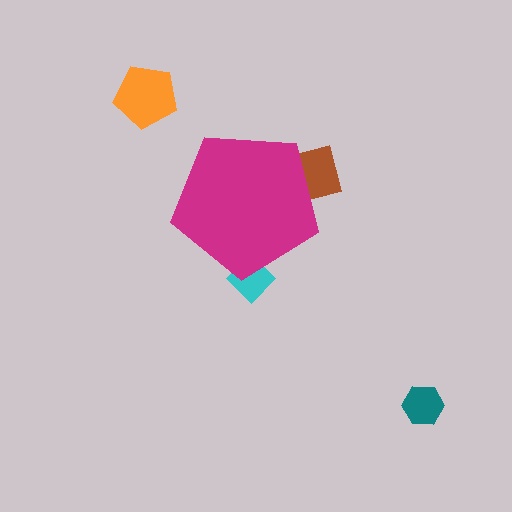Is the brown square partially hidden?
Yes, the brown square is partially hidden behind the magenta pentagon.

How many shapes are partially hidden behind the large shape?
2 shapes are partially hidden.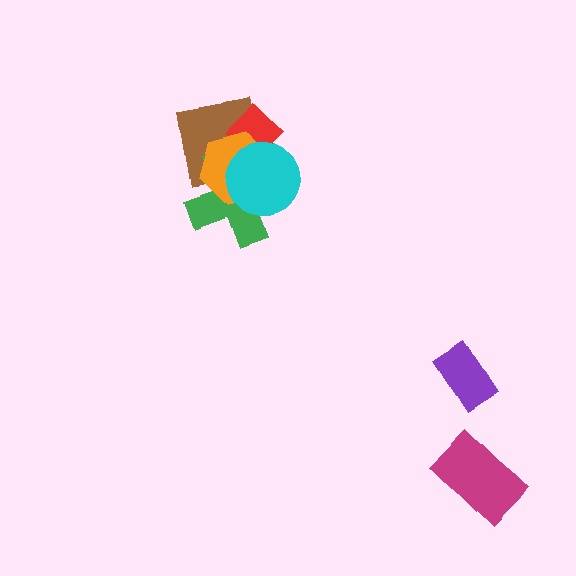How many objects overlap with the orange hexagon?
4 objects overlap with the orange hexagon.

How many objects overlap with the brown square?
4 objects overlap with the brown square.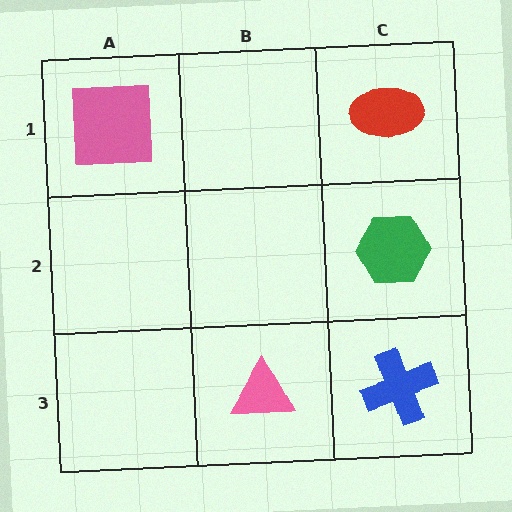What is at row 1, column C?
A red ellipse.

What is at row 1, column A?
A pink square.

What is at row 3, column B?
A pink triangle.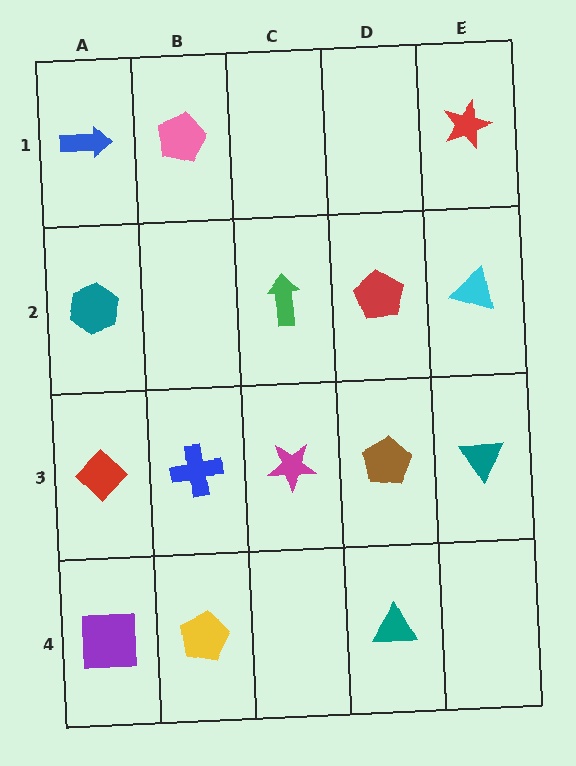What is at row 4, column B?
A yellow pentagon.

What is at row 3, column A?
A red diamond.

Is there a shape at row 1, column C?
No, that cell is empty.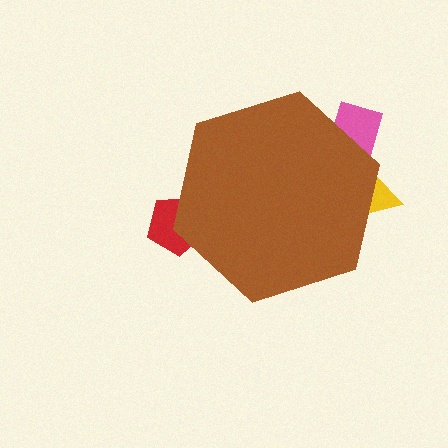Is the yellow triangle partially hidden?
Yes, the yellow triangle is partially hidden behind the brown hexagon.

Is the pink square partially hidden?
Yes, the pink square is partially hidden behind the brown hexagon.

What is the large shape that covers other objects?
A brown hexagon.